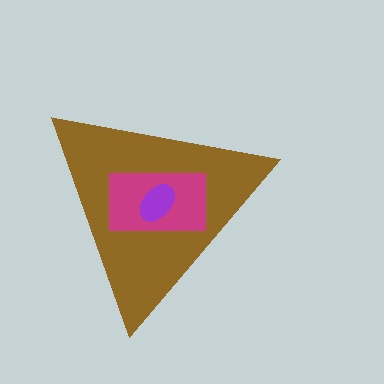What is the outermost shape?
The brown triangle.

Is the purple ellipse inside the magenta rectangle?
Yes.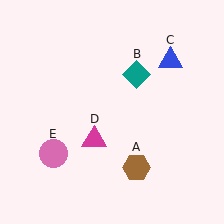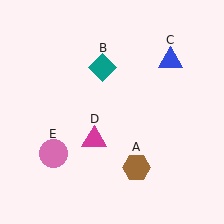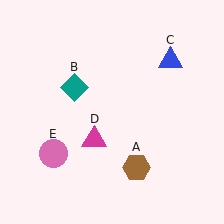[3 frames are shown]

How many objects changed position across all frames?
1 object changed position: teal diamond (object B).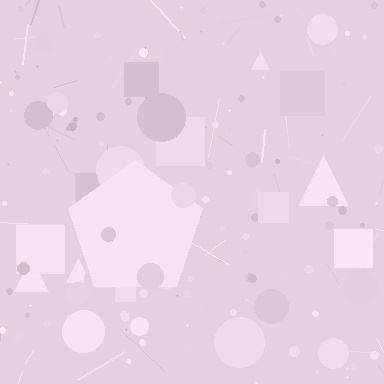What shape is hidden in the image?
A pentagon is hidden in the image.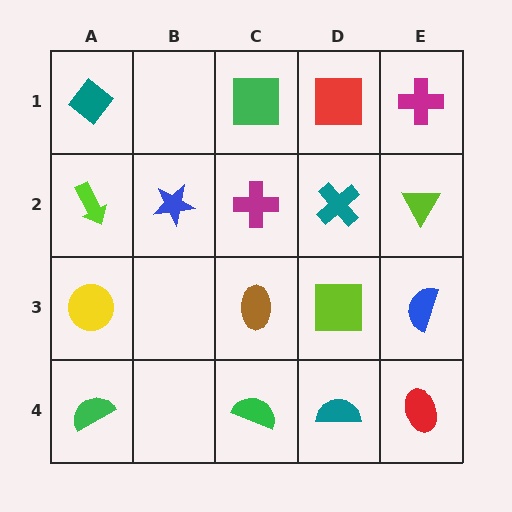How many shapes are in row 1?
4 shapes.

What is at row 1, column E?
A magenta cross.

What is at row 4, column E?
A red ellipse.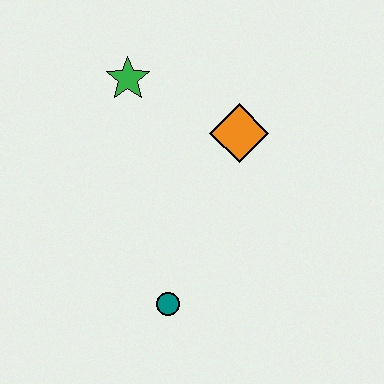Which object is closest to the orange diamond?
The green star is closest to the orange diamond.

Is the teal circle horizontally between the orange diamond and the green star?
Yes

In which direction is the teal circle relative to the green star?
The teal circle is below the green star.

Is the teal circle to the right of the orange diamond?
No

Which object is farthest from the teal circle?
The green star is farthest from the teal circle.